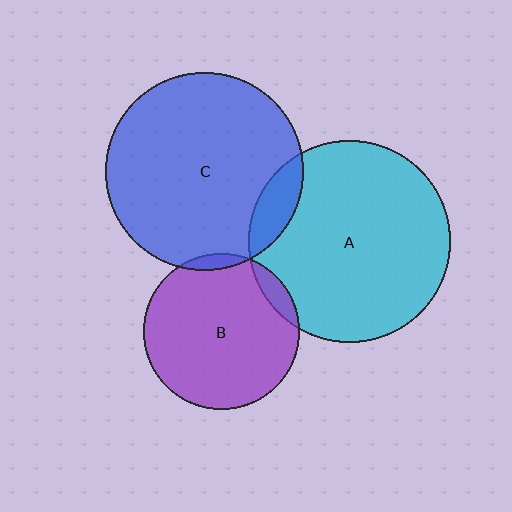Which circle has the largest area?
Circle A (cyan).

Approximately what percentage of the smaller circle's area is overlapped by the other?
Approximately 5%.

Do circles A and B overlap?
Yes.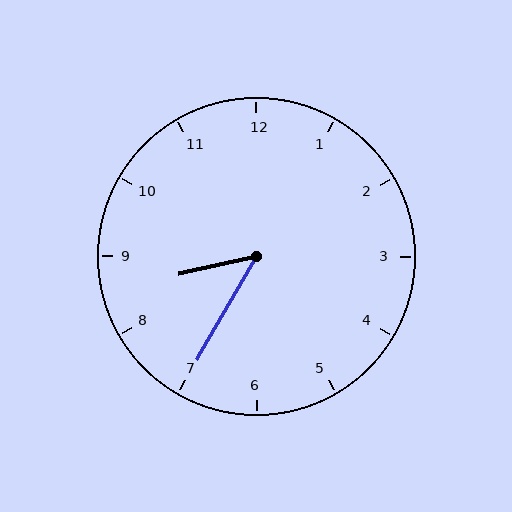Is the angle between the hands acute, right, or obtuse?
It is acute.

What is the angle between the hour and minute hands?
Approximately 48 degrees.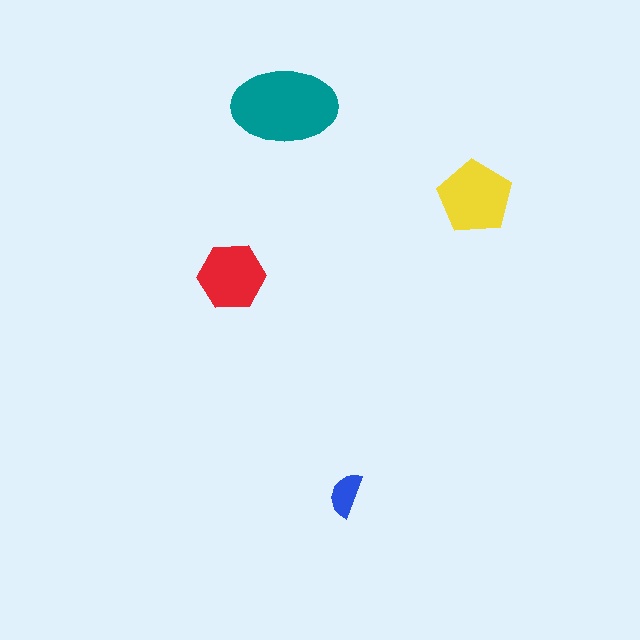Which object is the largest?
The teal ellipse.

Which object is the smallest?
The blue semicircle.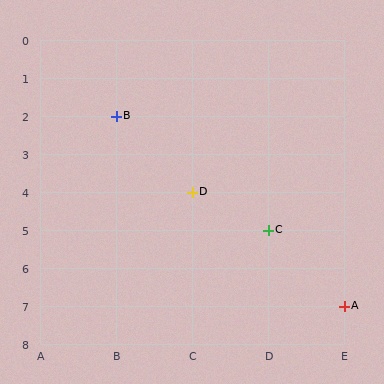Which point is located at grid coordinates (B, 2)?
Point B is at (B, 2).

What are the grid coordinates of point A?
Point A is at grid coordinates (E, 7).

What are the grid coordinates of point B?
Point B is at grid coordinates (B, 2).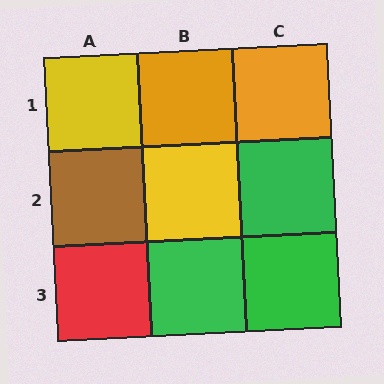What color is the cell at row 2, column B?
Yellow.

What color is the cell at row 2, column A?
Brown.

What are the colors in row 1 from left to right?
Yellow, orange, orange.